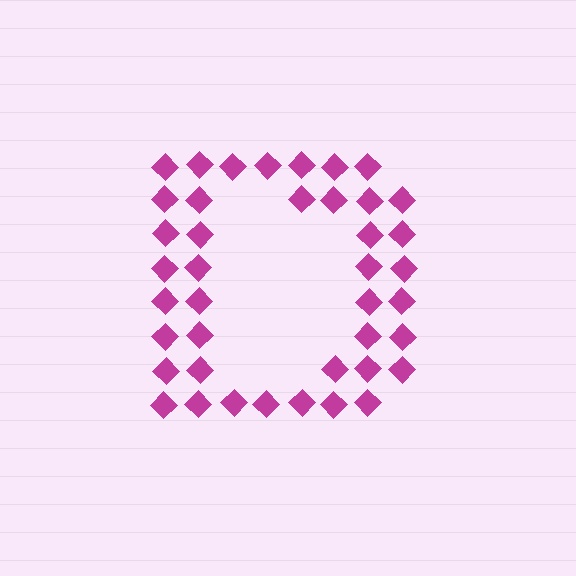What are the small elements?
The small elements are diamonds.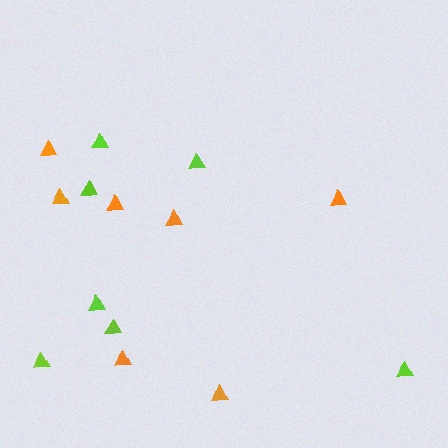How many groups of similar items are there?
There are 2 groups: one group of orange triangles (7) and one group of lime triangles (7).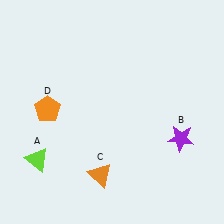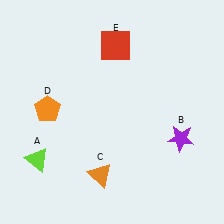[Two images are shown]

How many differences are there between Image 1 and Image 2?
There is 1 difference between the two images.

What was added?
A red square (E) was added in Image 2.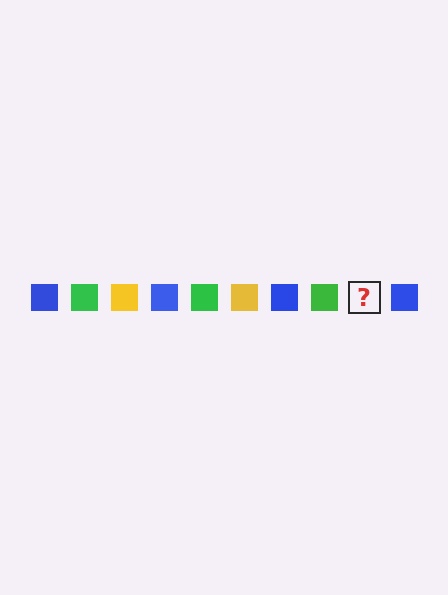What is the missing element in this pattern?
The missing element is a yellow square.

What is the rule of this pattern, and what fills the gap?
The rule is that the pattern cycles through blue, green, yellow squares. The gap should be filled with a yellow square.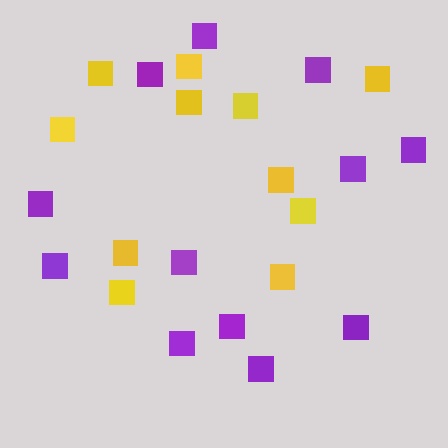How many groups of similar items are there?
There are 2 groups: one group of yellow squares (11) and one group of purple squares (12).